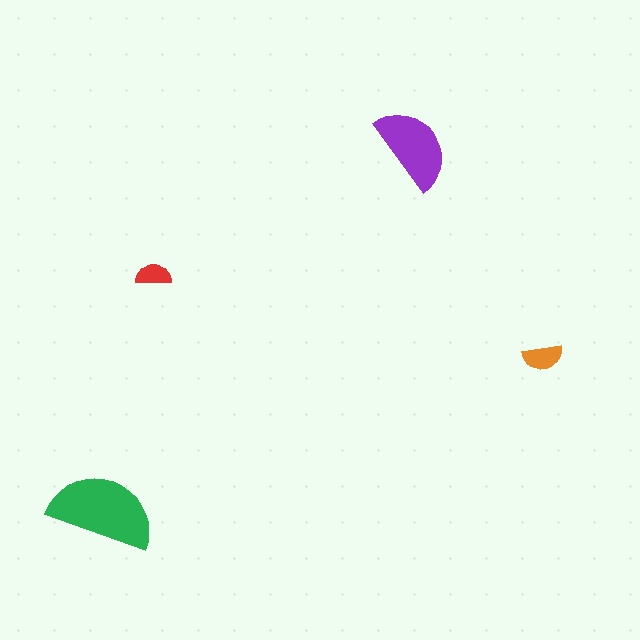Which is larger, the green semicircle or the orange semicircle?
The green one.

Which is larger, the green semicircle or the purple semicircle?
The green one.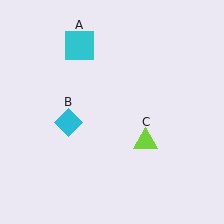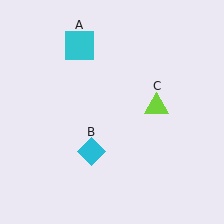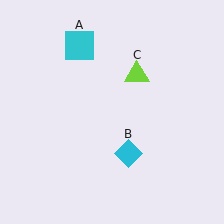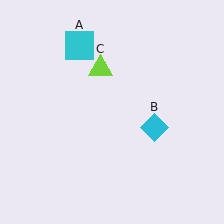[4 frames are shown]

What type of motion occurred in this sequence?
The cyan diamond (object B), lime triangle (object C) rotated counterclockwise around the center of the scene.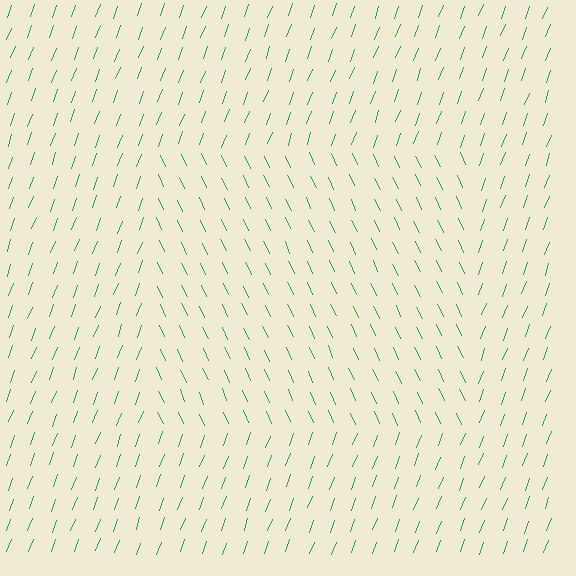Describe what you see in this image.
The image is filled with small green line segments. A rectangle region in the image has lines oriented differently from the surrounding lines, creating a visible texture boundary.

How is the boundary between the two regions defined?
The boundary is defined purely by a change in line orientation (approximately 45 degrees difference). All lines are the same color and thickness.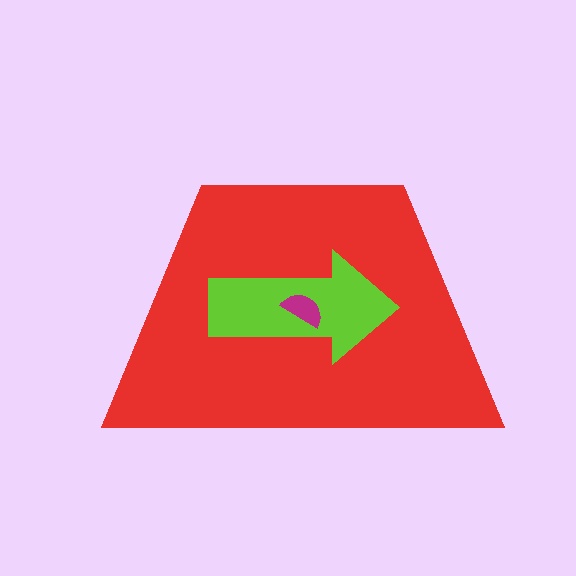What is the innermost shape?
The magenta semicircle.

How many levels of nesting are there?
3.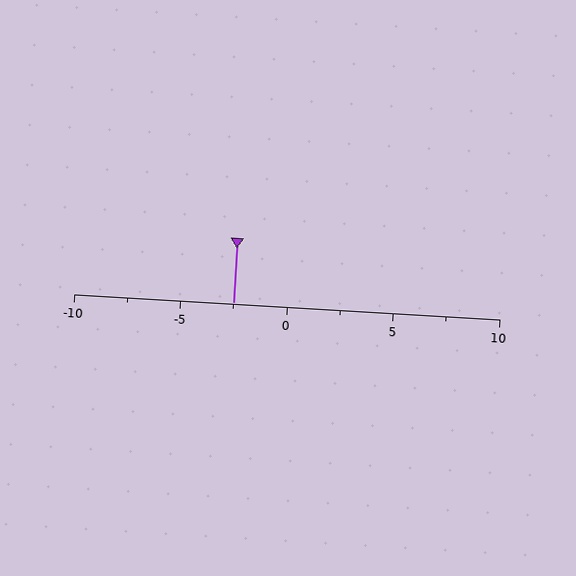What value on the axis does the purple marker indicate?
The marker indicates approximately -2.5.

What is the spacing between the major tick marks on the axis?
The major ticks are spaced 5 apart.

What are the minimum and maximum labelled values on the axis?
The axis runs from -10 to 10.